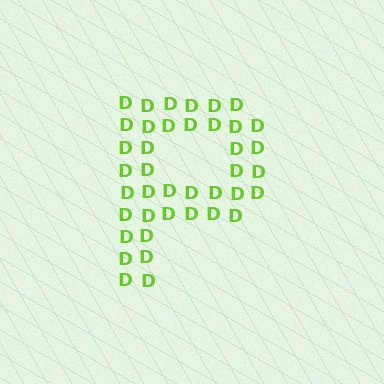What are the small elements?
The small elements are letter D's.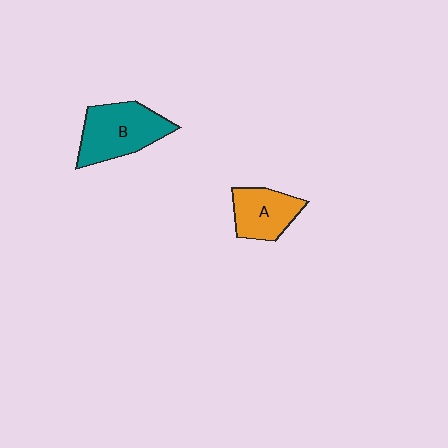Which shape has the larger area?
Shape B (teal).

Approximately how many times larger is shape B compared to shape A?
Approximately 1.4 times.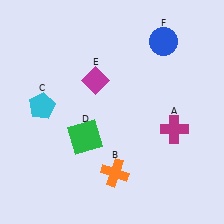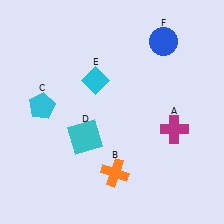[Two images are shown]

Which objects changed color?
D changed from green to cyan. E changed from magenta to cyan.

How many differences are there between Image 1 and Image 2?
There are 2 differences between the two images.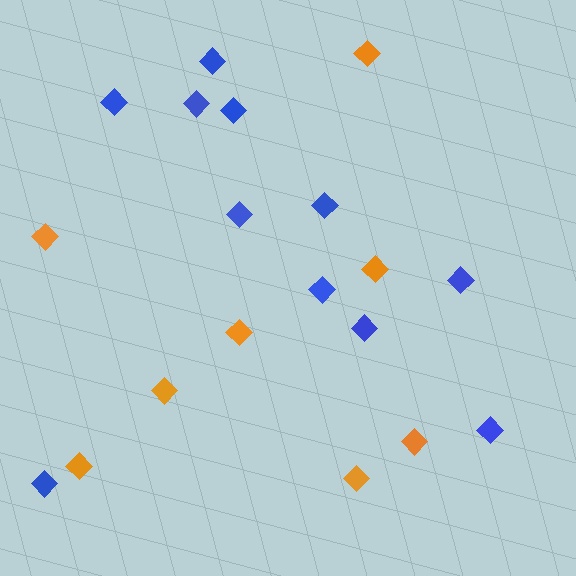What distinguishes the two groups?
There are 2 groups: one group of orange diamonds (8) and one group of blue diamonds (11).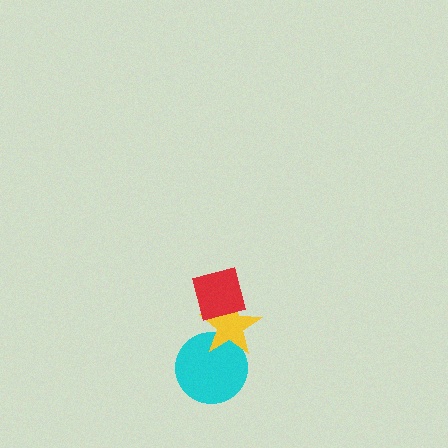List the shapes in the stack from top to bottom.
From top to bottom: the red square, the yellow star, the cyan circle.